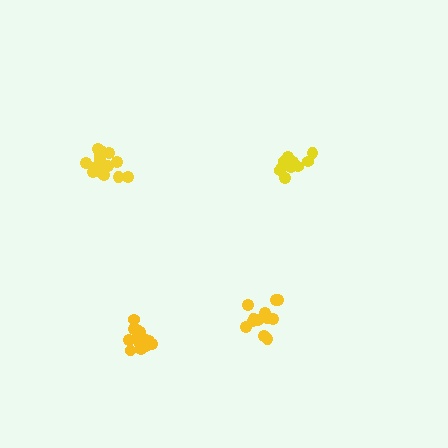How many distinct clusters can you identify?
There are 4 distinct clusters.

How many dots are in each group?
Group 1: 15 dots, Group 2: 11 dots, Group 3: 12 dots, Group 4: 16 dots (54 total).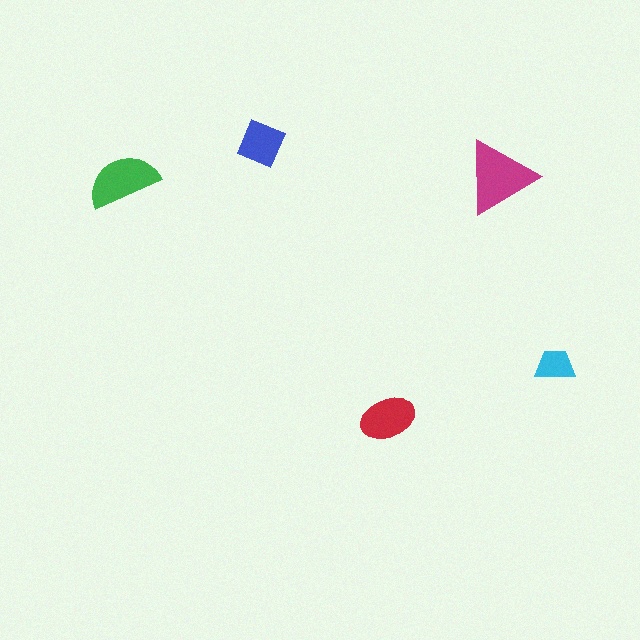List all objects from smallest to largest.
The cyan trapezoid, the blue square, the red ellipse, the green semicircle, the magenta triangle.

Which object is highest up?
The blue square is topmost.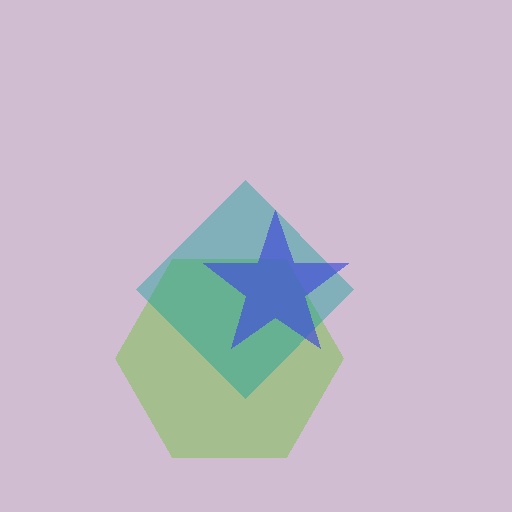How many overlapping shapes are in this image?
There are 3 overlapping shapes in the image.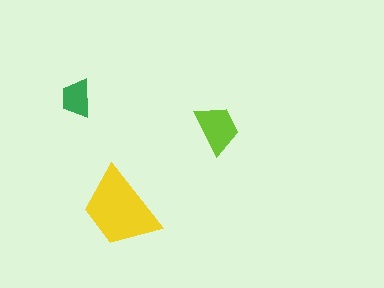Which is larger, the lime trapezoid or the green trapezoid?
The lime one.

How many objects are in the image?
There are 3 objects in the image.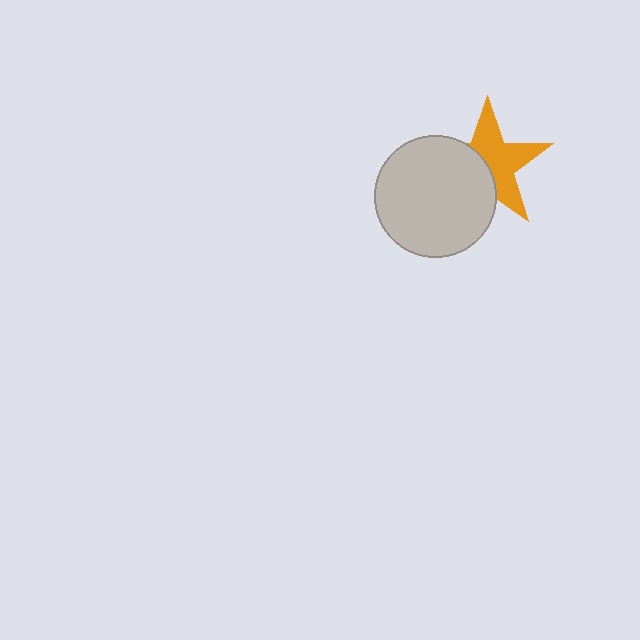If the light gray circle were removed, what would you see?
You would see the complete orange star.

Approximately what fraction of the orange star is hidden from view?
Roughly 43% of the orange star is hidden behind the light gray circle.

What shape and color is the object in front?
The object in front is a light gray circle.